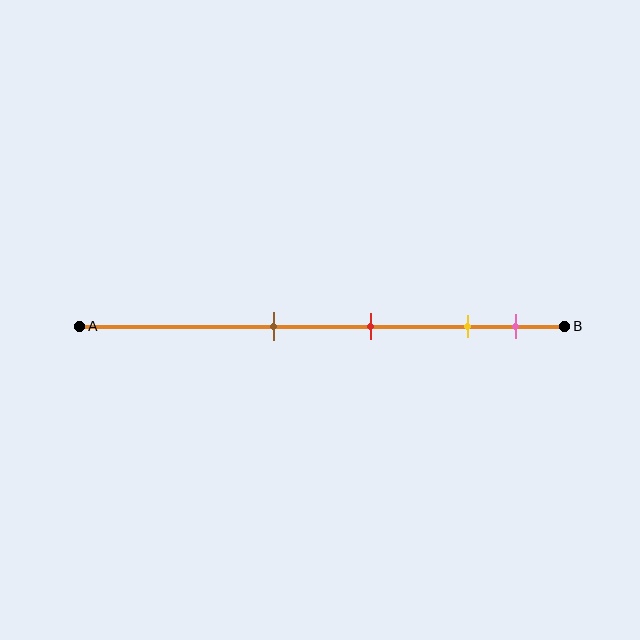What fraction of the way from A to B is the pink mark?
The pink mark is approximately 90% (0.9) of the way from A to B.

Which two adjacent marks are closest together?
The yellow and pink marks are the closest adjacent pair.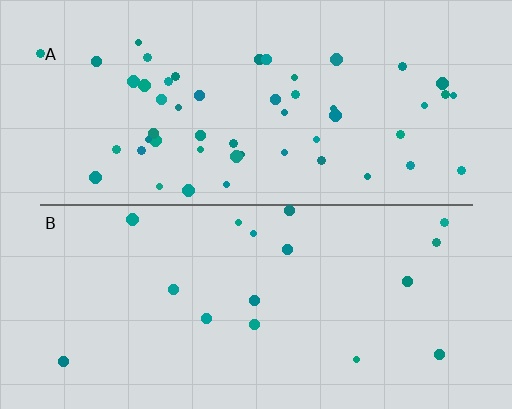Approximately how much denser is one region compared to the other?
Approximately 3.1× — region A over region B.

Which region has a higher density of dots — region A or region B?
A (the top).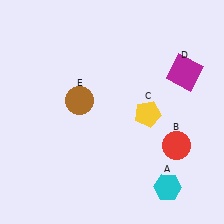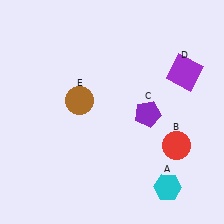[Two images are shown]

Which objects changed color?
C changed from yellow to purple. D changed from magenta to purple.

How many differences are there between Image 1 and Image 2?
There are 2 differences between the two images.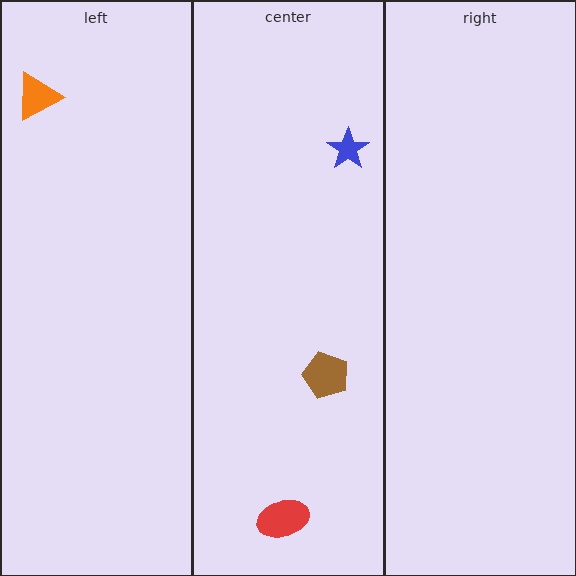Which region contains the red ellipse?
The center region.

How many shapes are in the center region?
3.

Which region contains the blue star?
The center region.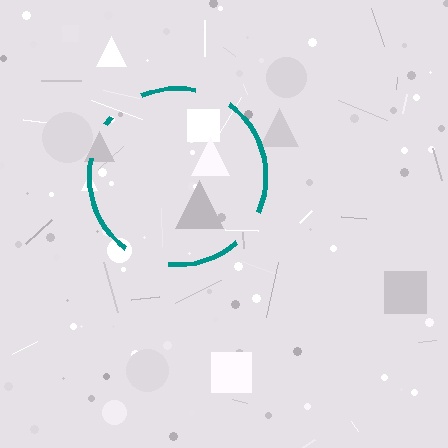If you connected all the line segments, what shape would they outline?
They would outline a circle.